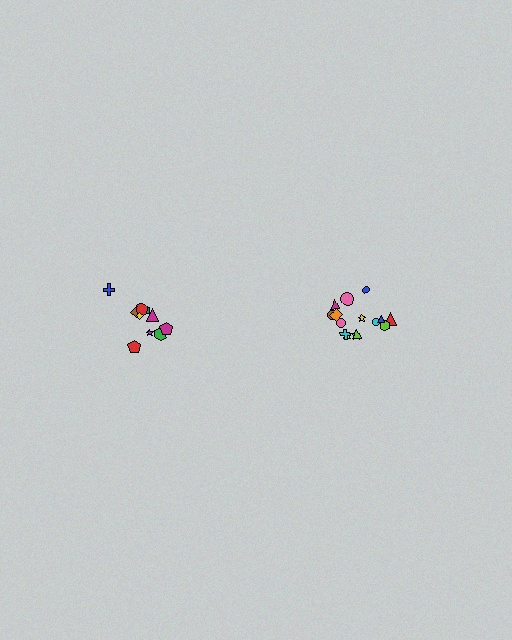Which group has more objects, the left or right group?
The right group.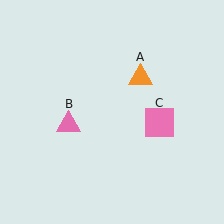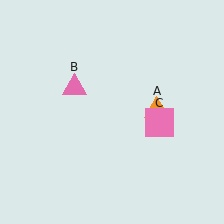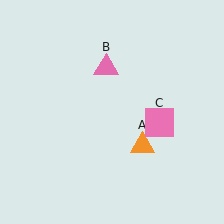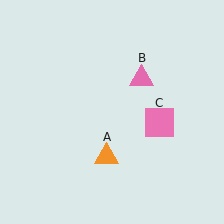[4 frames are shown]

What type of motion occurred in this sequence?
The orange triangle (object A), pink triangle (object B) rotated clockwise around the center of the scene.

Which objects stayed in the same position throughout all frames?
Pink square (object C) remained stationary.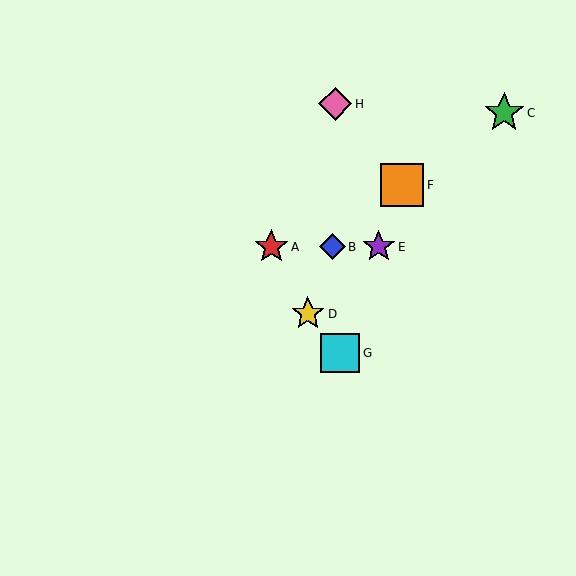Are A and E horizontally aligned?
Yes, both are at y≈247.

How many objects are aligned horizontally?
3 objects (A, B, E) are aligned horizontally.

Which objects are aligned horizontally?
Objects A, B, E are aligned horizontally.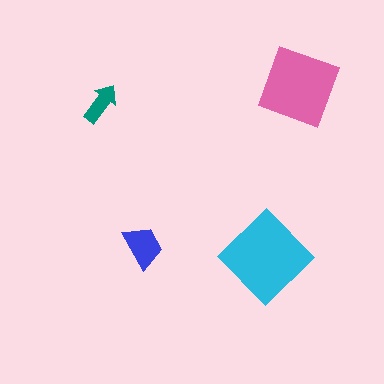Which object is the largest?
The cyan diamond.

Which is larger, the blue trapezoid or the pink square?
The pink square.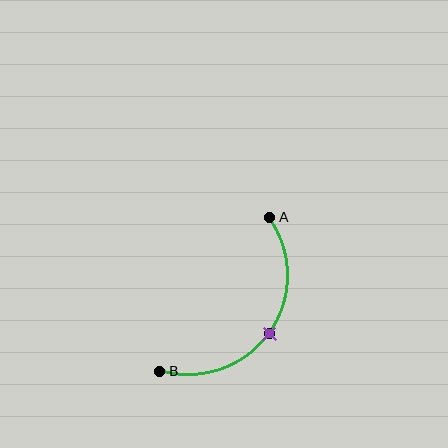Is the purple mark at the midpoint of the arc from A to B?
Yes. The purple mark lies on the arc at equal arc-length from both A and B — it is the arc midpoint.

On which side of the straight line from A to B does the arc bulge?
The arc bulges below and to the right of the straight line connecting A and B.